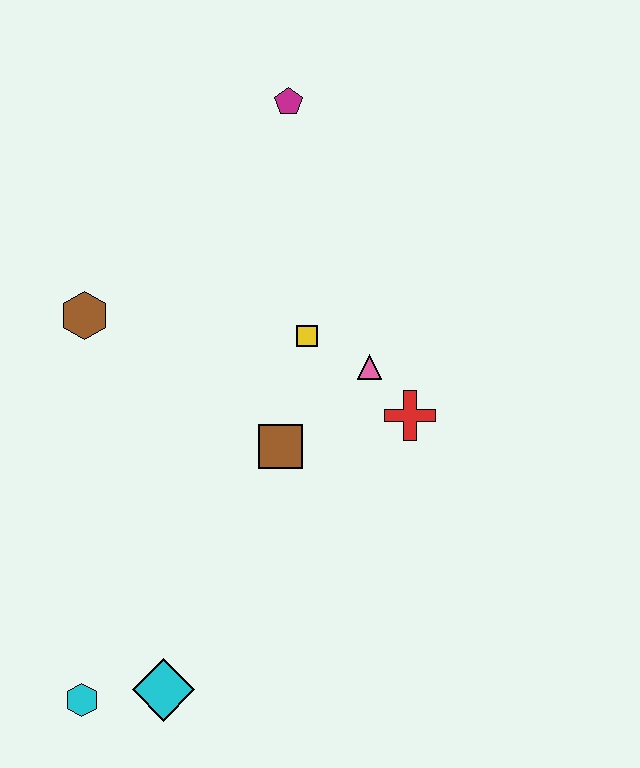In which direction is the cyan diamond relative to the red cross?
The cyan diamond is below the red cross.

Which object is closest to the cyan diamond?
The cyan hexagon is closest to the cyan diamond.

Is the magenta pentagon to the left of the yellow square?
Yes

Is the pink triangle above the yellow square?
No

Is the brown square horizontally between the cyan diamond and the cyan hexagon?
No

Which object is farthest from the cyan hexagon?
The magenta pentagon is farthest from the cyan hexagon.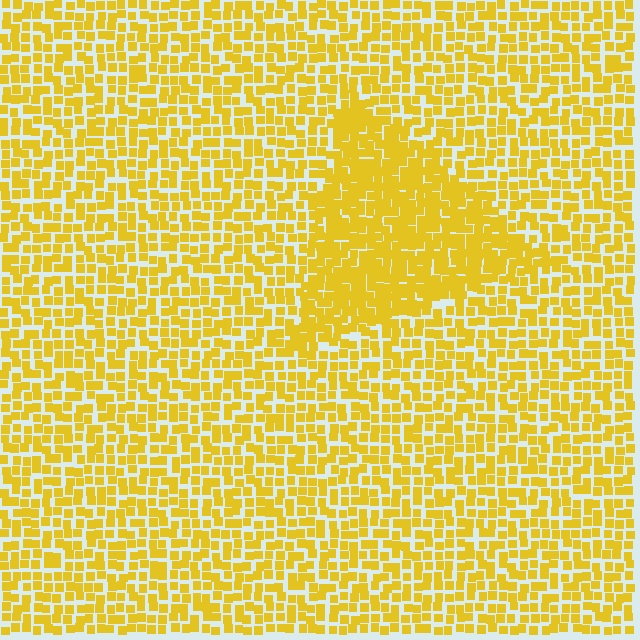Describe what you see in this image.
The image contains small yellow elements arranged at two different densities. A triangle-shaped region is visible where the elements are more densely packed than the surrounding area.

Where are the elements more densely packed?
The elements are more densely packed inside the triangle boundary.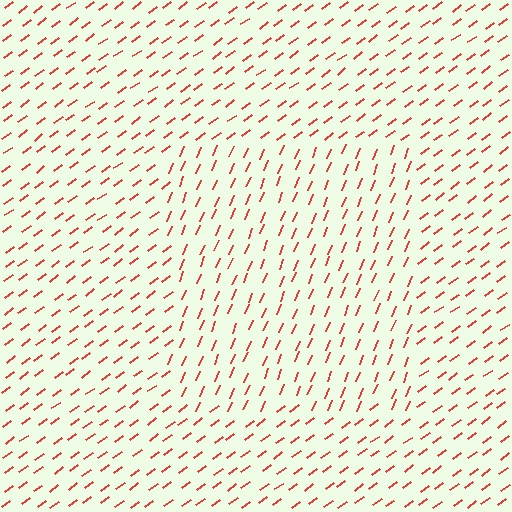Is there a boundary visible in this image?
Yes, there is a texture boundary formed by a change in line orientation.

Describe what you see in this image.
The image is filled with small red line segments. A rectangle region in the image has lines oriented differently from the surrounding lines, creating a visible texture boundary.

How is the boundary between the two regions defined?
The boundary is defined purely by a change in line orientation (approximately 32 degrees difference). All lines are the same color and thickness.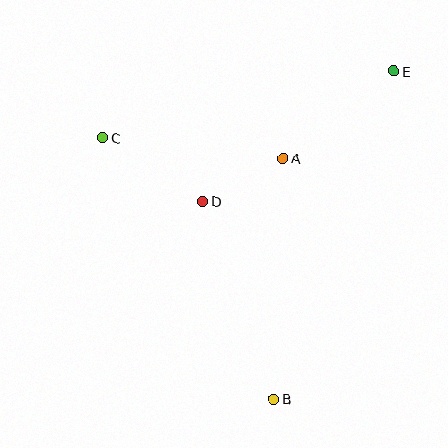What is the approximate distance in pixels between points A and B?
The distance between A and B is approximately 241 pixels.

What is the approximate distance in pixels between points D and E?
The distance between D and E is approximately 231 pixels.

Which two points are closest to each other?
Points A and D are closest to each other.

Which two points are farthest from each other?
Points B and E are farthest from each other.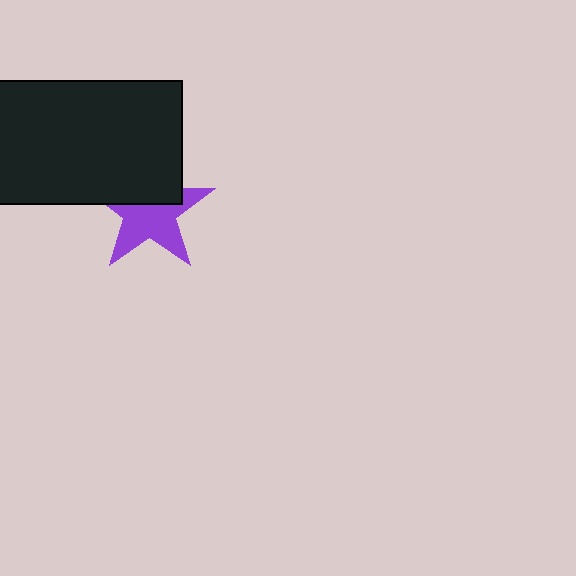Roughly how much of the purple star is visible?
About half of it is visible (roughly 59%).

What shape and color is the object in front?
The object in front is a black rectangle.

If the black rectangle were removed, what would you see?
You would see the complete purple star.